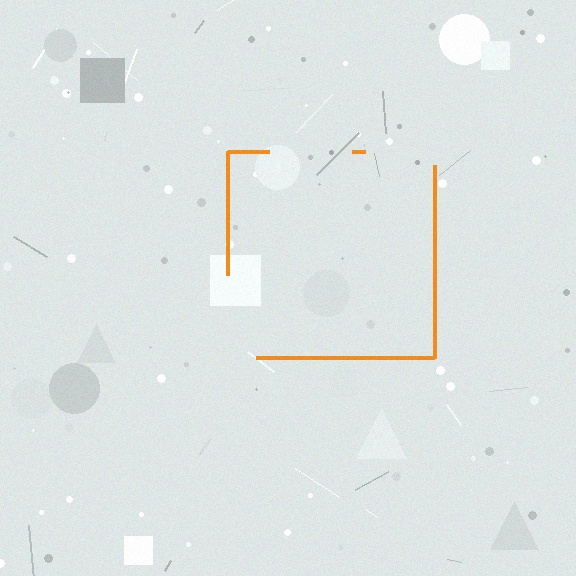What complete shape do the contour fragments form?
The contour fragments form a square.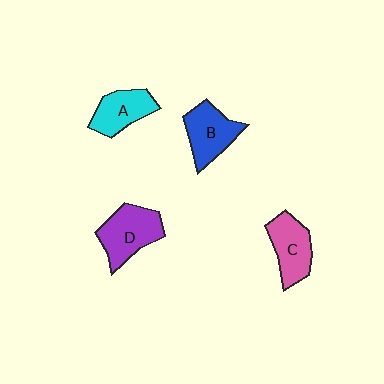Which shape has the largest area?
Shape D (purple).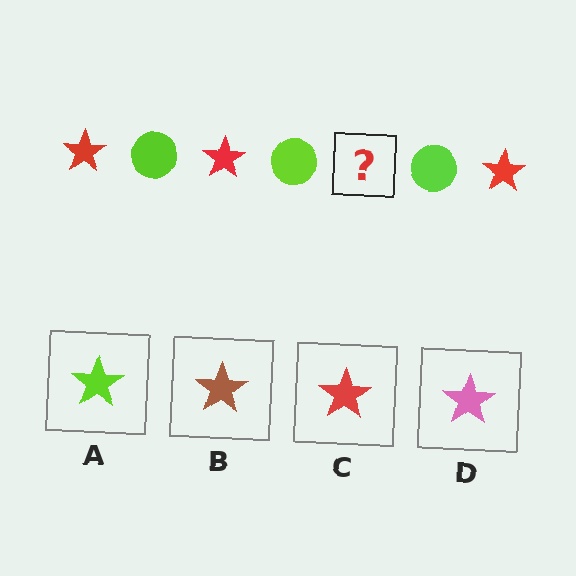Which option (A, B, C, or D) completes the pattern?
C.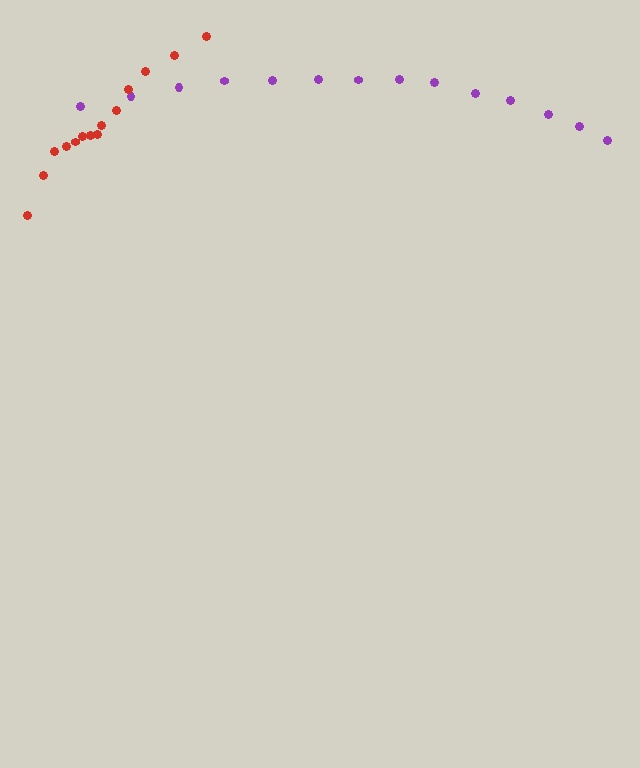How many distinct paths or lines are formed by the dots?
There are 2 distinct paths.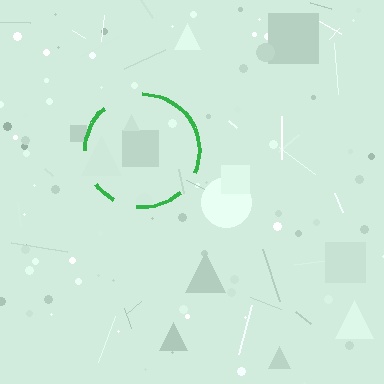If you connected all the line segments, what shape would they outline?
They would outline a circle.